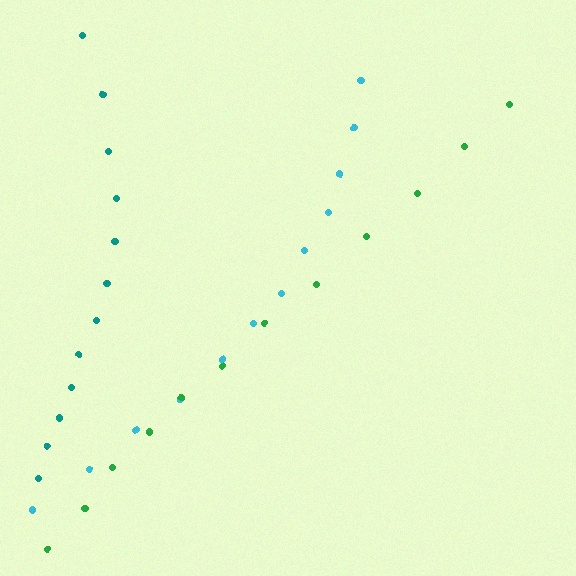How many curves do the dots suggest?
There are 3 distinct paths.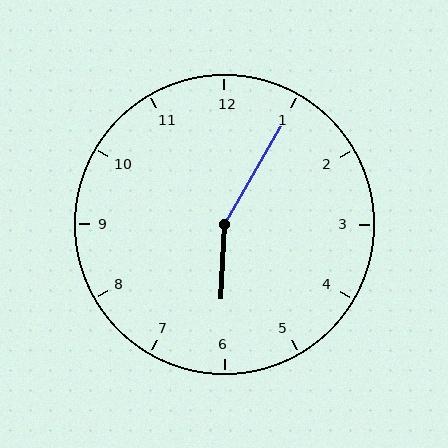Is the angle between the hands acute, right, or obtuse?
It is obtuse.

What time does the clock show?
6:05.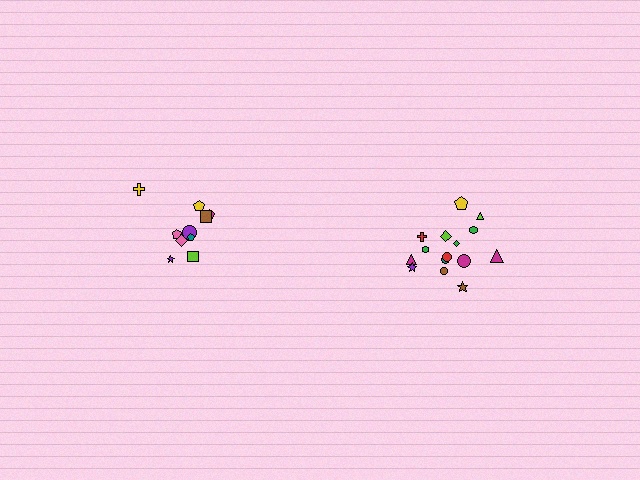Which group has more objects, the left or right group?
The right group.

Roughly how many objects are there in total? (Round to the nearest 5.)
Roughly 25 objects in total.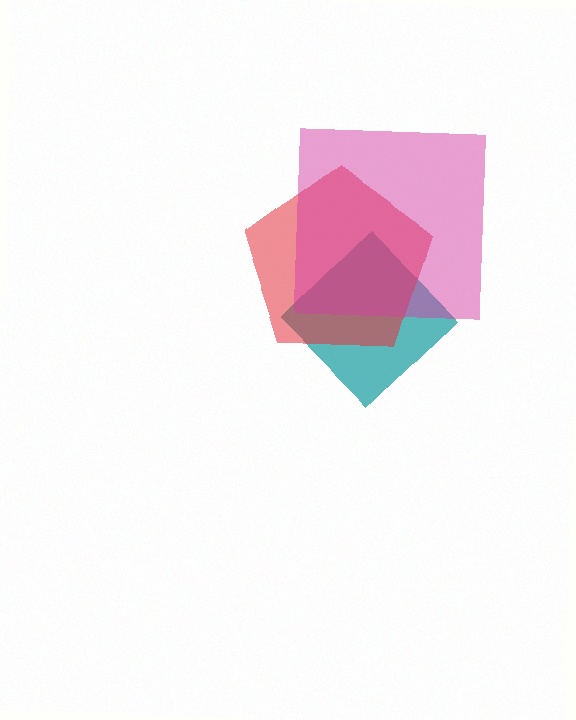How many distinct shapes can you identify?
There are 3 distinct shapes: a teal diamond, a red pentagon, a magenta square.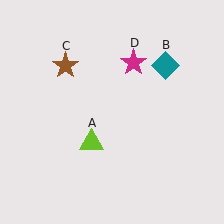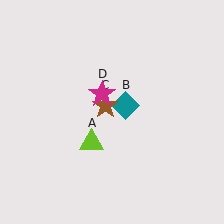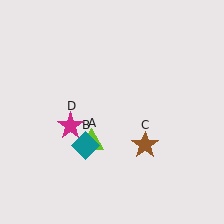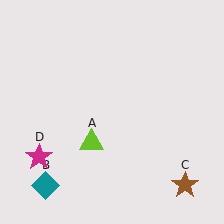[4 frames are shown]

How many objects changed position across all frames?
3 objects changed position: teal diamond (object B), brown star (object C), magenta star (object D).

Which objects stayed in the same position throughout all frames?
Lime triangle (object A) remained stationary.